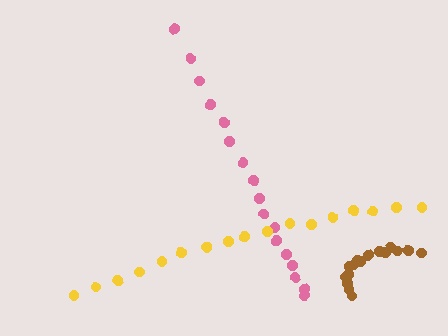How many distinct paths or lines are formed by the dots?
There are 3 distinct paths.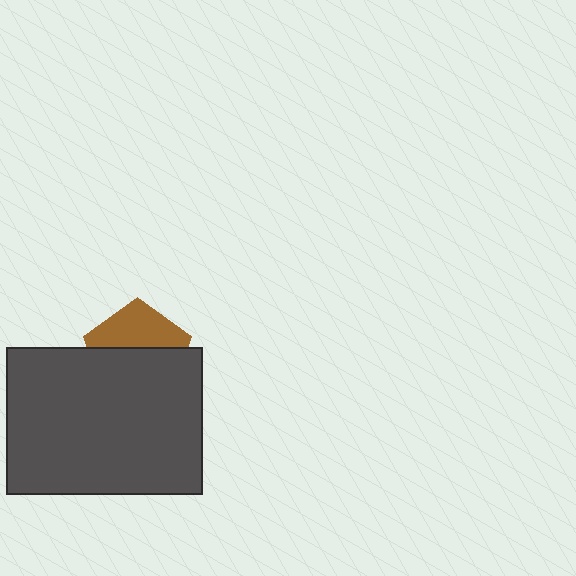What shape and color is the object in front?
The object in front is a dark gray rectangle.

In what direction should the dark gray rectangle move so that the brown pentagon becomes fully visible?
The dark gray rectangle should move down. That is the shortest direction to clear the overlap and leave the brown pentagon fully visible.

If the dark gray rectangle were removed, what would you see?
You would see the complete brown pentagon.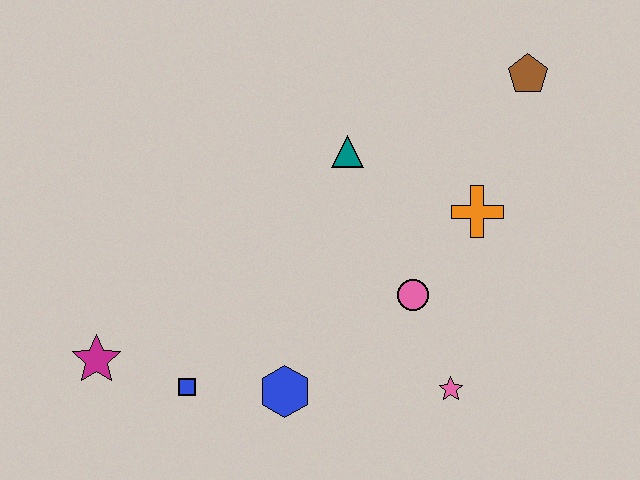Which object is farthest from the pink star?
The magenta star is farthest from the pink star.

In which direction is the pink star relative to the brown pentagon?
The pink star is below the brown pentagon.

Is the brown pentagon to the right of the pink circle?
Yes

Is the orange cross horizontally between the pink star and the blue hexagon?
No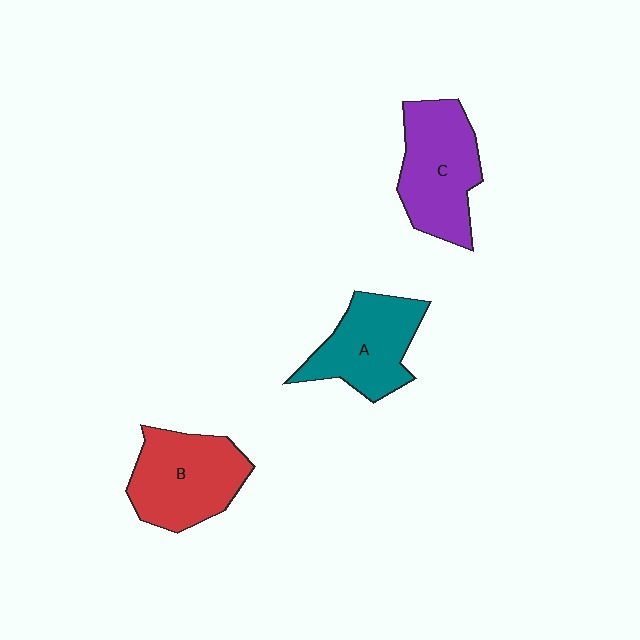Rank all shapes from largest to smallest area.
From largest to smallest: C (purple), B (red), A (teal).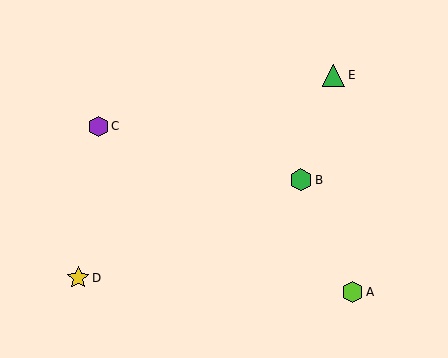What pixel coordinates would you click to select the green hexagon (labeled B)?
Click at (301, 180) to select the green hexagon B.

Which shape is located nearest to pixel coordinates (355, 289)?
The lime hexagon (labeled A) at (352, 292) is nearest to that location.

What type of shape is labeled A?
Shape A is a lime hexagon.